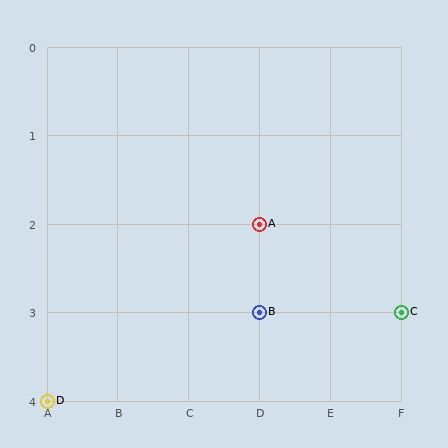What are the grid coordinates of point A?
Point A is at grid coordinates (D, 2).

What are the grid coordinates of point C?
Point C is at grid coordinates (F, 3).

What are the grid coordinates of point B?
Point B is at grid coordinates (D, 3).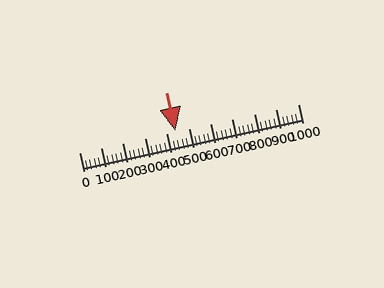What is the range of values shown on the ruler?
The ruler shows values from 0 to 1000.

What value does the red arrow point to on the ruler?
The red arrow points to approximately 440.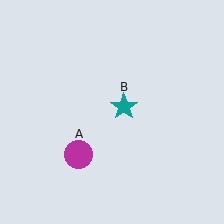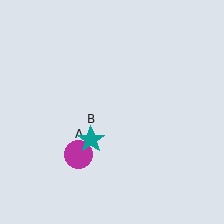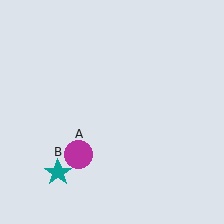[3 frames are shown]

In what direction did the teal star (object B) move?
The teal star (object B) moved down and to the left.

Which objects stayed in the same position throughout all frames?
Magenta circle (object A) remained stationary.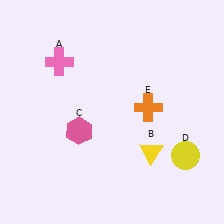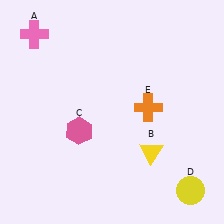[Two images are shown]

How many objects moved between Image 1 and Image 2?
2 objects moved between the two images.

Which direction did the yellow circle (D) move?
The yellow circle (D) moved down.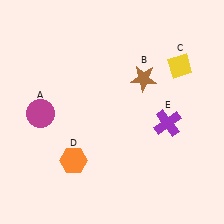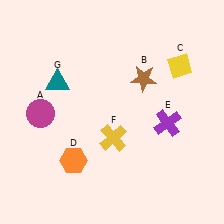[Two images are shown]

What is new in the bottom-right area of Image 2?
A yellow cross (F) was added in the bottom-right area of Image 2.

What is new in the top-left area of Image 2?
A teal triangle (G) was added in the top-left area of Image 2.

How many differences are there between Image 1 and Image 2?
There are 2 differences between the two images.